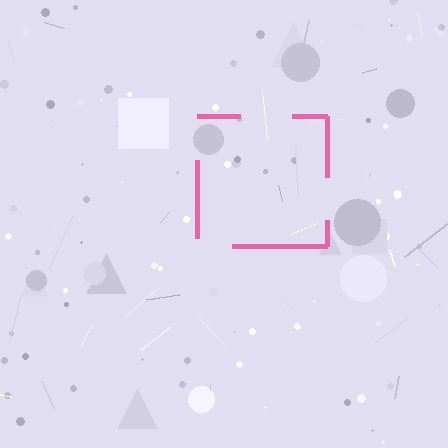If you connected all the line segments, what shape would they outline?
They would outline a square.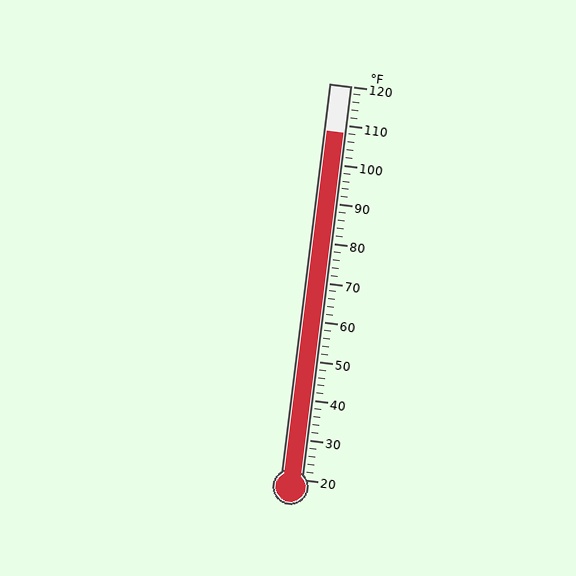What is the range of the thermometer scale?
The thermometer scale ranges from 20°F to 120°F.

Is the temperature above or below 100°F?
The temperature is above 100°F.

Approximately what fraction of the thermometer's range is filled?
The thermometer is filled to approximately 90% of its range.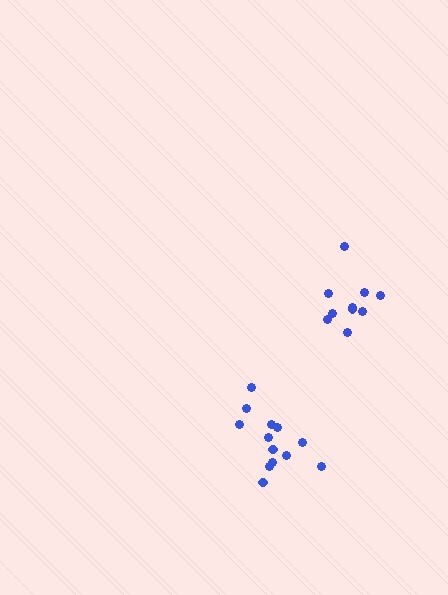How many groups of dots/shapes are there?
There are 2 groups.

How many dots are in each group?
Group 1: 13 dots, Group 2: 10 dots (23 total).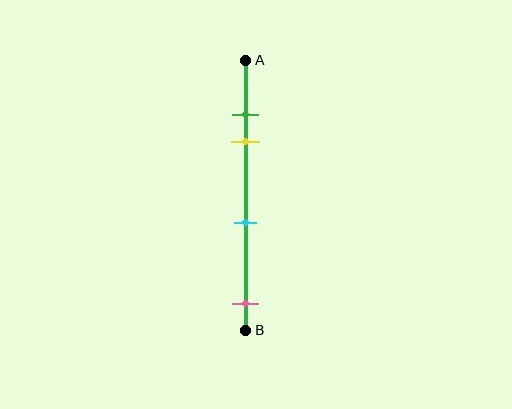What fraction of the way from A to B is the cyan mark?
The cyan mark is approximately 60% (0.6) of the way from A to B.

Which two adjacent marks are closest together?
The green and yellow marks are the closest adjacent pair.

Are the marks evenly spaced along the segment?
No, the marks are not evenly spaced.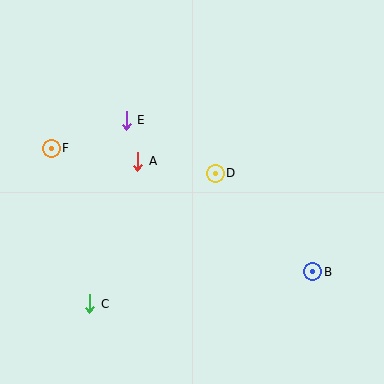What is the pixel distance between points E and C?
The distance between E and C is 187 pixels.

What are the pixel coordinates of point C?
Point C is at (90, 304).